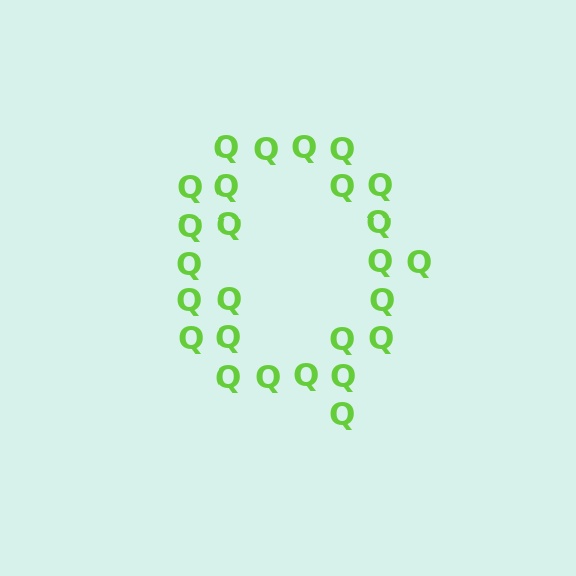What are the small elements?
The small elements are letter Q's.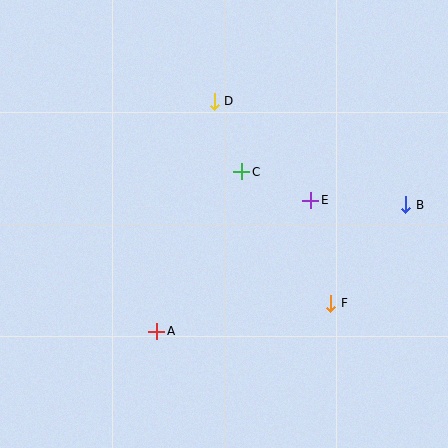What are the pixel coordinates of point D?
Point D is at (214, 101).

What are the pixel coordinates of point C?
Point C is at (242, 172).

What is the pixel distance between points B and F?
The distance between B and F is 124 pixels.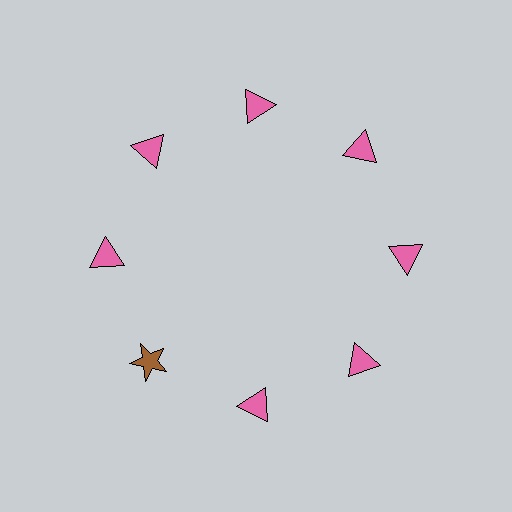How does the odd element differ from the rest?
It differs in both color (brown instead of pink) and shape (star instead of triangle).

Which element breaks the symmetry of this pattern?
The brown star at roughly the 8 o'clock position breaks the symmetry. All other shapes are pink triangles.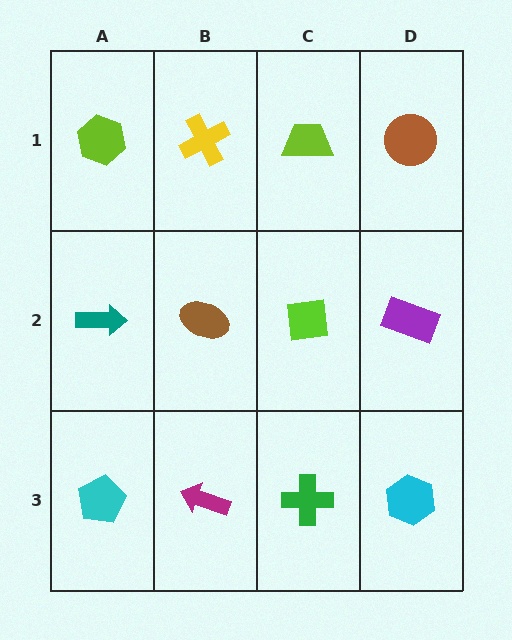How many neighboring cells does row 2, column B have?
4.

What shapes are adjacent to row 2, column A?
A lime hexagon (row 1, column A), a cyan pentagon (row 3, column A), a brown ellipse (row 2, column B).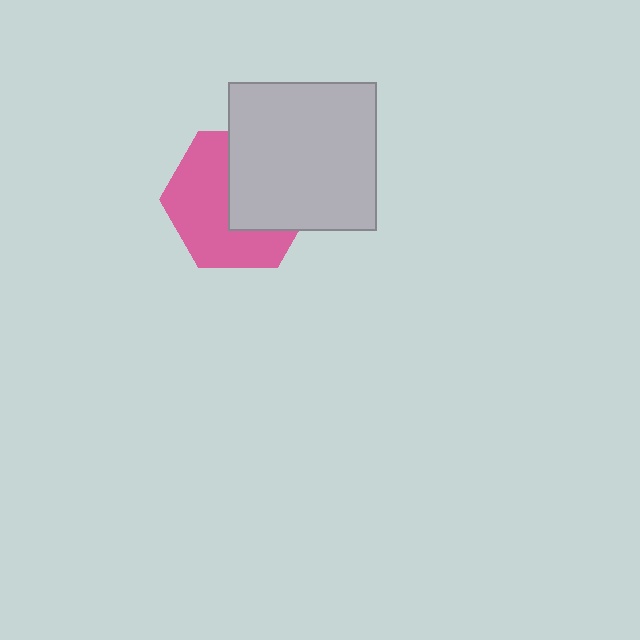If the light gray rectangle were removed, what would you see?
You would see the complete pink hexagon.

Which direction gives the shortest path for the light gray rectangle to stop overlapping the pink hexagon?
Moving toward the upper-right gives the shortest separation.